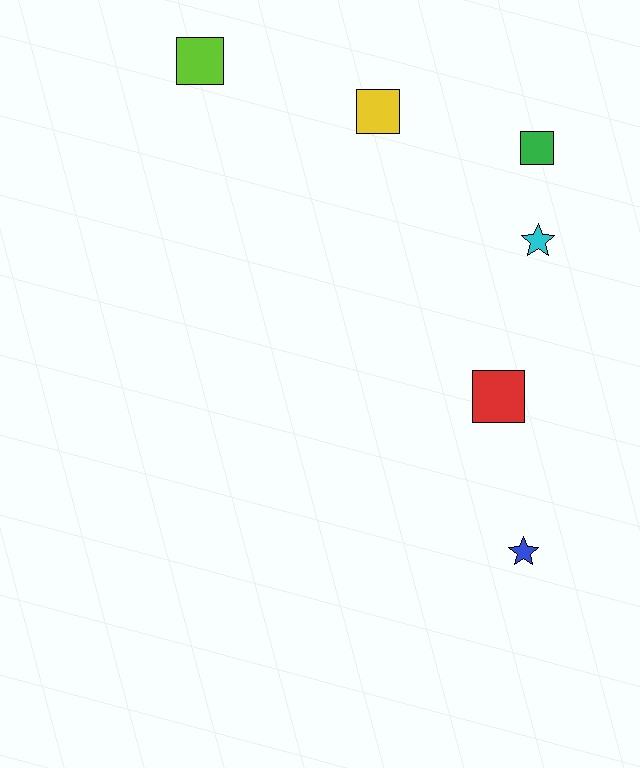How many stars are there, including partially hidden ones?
There are 2 stars.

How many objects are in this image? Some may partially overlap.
There are 6 objects.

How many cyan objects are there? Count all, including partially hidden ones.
There is 1 cyan object.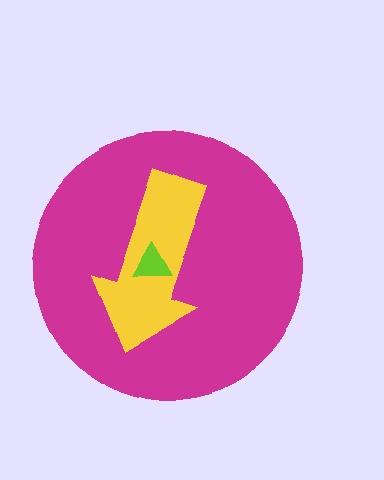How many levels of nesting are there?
3.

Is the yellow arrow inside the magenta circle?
Yes.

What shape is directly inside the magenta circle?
The yellow arrow.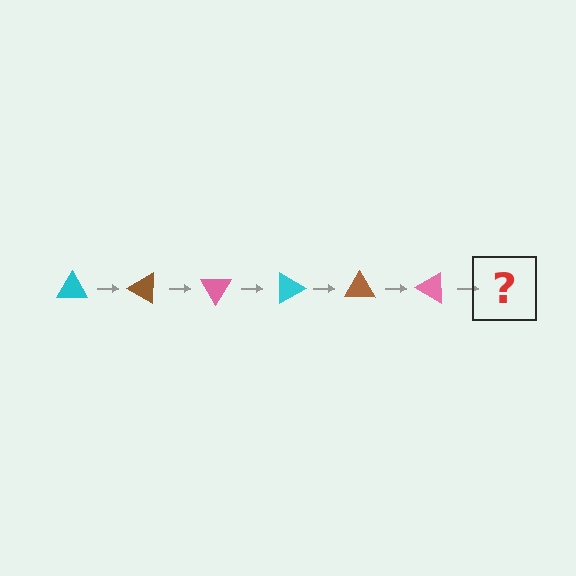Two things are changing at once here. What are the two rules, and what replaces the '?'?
The two rules are that it rotates 30 degrees each step and the color cycles through cyan, brown, and pink. The '?' should be a cyan triangle, rotated 180 degrees from the start.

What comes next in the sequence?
The next element should be a cyan triangle, rotated 180 degrees from the start.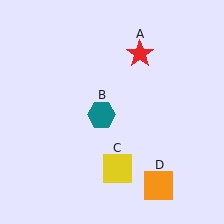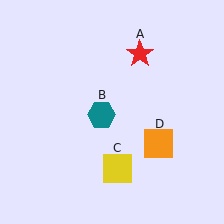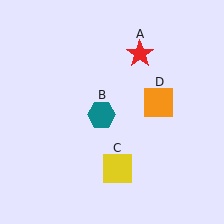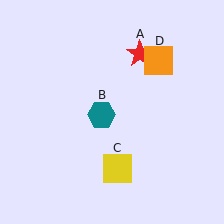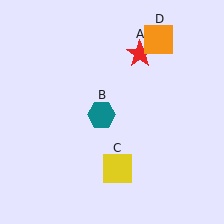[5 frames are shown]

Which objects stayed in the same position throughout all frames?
Red star (object A) and teal hexagon (object B) and yellow square (object C) remained stationary.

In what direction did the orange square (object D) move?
The orange square (object D) moved up.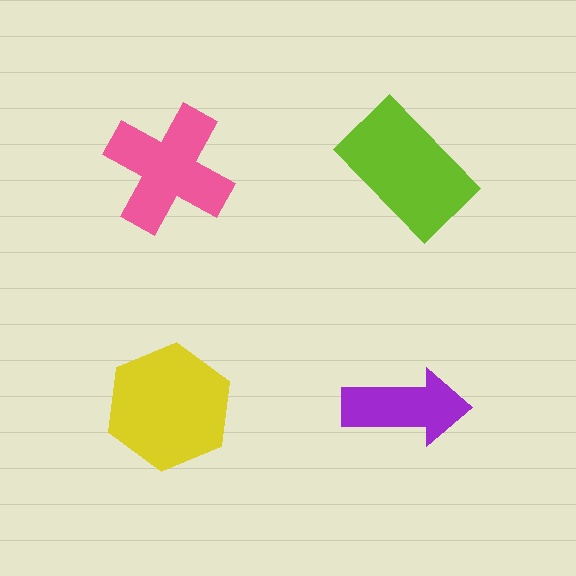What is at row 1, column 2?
A lime rectangle.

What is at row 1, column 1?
A pink cross.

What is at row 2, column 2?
A purple arrow.